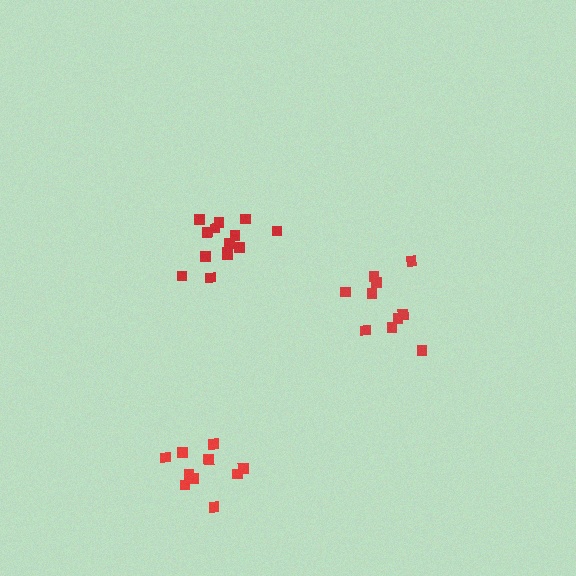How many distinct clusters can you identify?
There are 3 distinct clusters.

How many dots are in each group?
Group 1: 10 dots, Group 2: 14 dots, Group 3: 10 dots (34 total).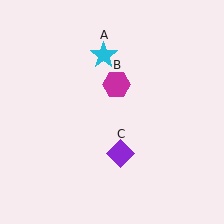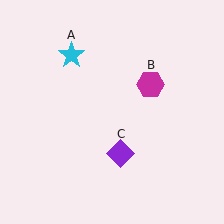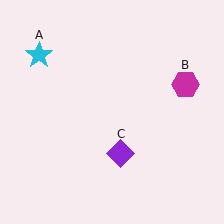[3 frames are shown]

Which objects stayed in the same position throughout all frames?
Purple diamond (object C) remained stationary.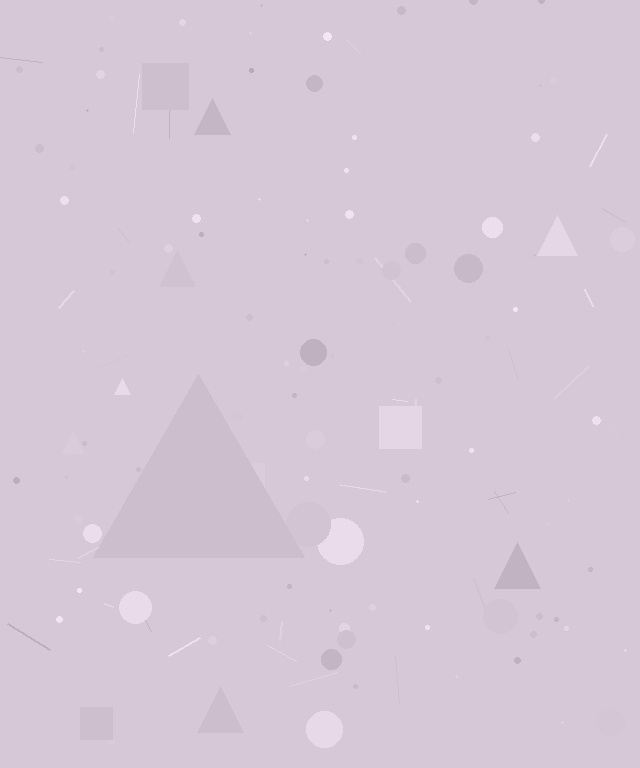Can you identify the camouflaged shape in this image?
The camouflaged shape is a triangle.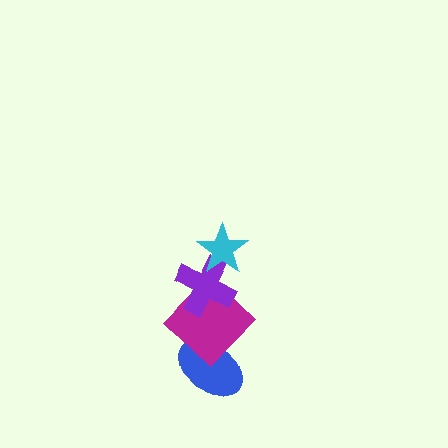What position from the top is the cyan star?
The cyan star is 1st from the top.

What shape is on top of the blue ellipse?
The magenta diamond is on top of the blue ellipse.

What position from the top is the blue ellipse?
The blue ellipse is 4th from the top.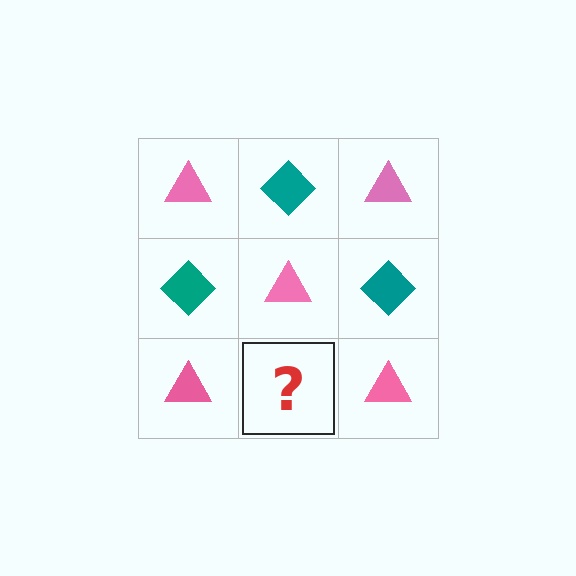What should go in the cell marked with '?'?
The missing cell should contain a teal diamond.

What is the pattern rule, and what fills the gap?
The rule is that it alternates pink triangle and teal diamond in a checkerboard pattern. The gap should be filled with a teal diamond.